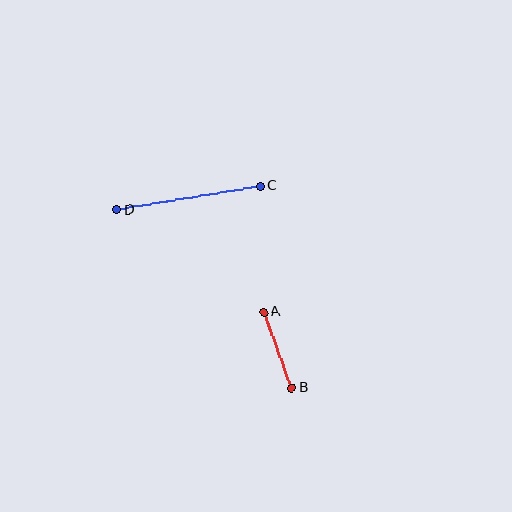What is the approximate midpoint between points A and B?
The midpoint is at approximately (278, 350) pixels.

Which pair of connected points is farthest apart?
Points C and D are farthest apart.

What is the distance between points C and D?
The distance is approximately 145 pixels.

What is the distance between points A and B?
The distance is approximately 81 pixels.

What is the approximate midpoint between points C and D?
The midpoint is at approximately (188, 198) pixels.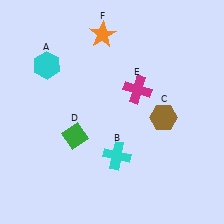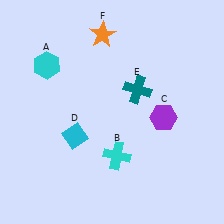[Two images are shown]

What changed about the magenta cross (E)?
In Image 1, E is magenta. In Image 2, it changed to teal.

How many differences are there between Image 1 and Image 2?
There are 3 differences between the two images.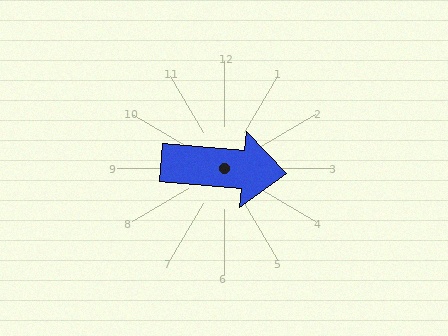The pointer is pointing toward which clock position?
Roughly 3 o'clock.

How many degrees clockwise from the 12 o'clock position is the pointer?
Approximately 95 degrees.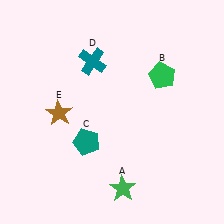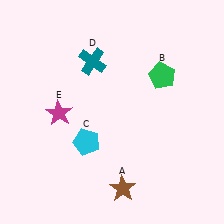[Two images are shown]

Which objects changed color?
A changed from green to brown. C changed from teal to cyan. E changed from brown to magenta.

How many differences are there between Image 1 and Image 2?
There are 3 differences between the two images.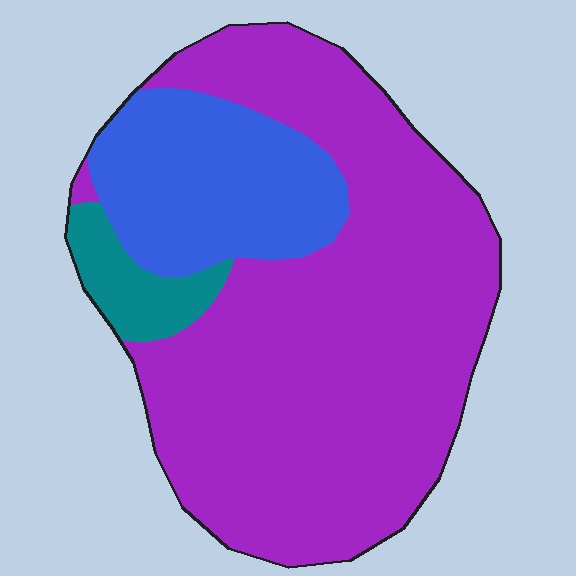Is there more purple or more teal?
Purple.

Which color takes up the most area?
Purple, at roughly 70%.